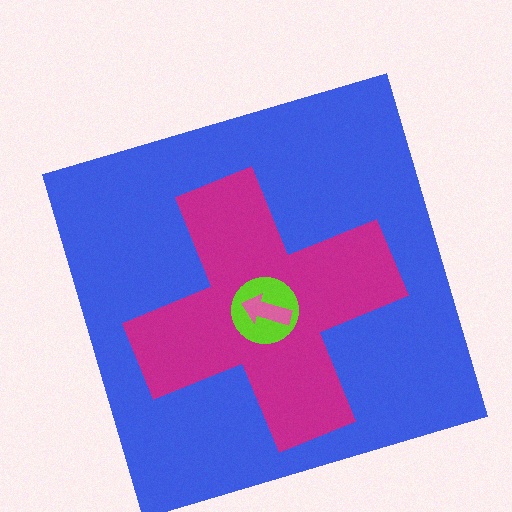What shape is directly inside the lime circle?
The pink arrow.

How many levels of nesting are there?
4.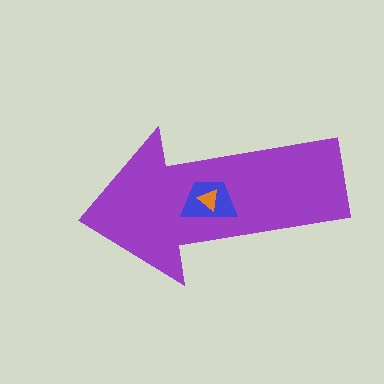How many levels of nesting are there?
3.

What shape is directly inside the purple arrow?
The blue trapezoid.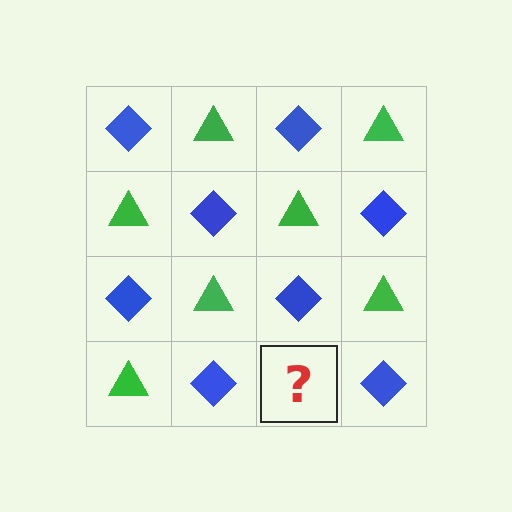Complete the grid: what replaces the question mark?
The question mark should be replaced with a green triangle.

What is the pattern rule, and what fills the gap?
The rule is that it alternates blue diamond and green triangle in a checkerboard pattern. The gap should be filled with a green triangle.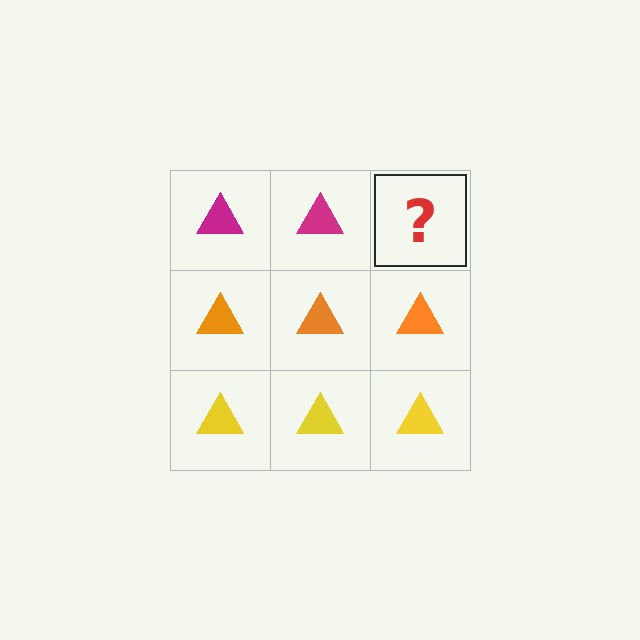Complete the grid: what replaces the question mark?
The question mark should be replaced with a magenta triangle.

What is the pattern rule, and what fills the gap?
The rule is that each row has a consistent color. The gap should be filled with a magenta triangle.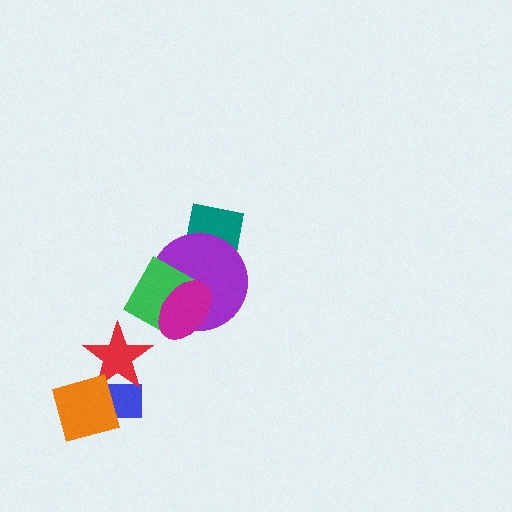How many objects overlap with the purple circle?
3 objects overlap with the purple circle.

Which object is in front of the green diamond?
The magenta ellipse is in front of the green diamond.